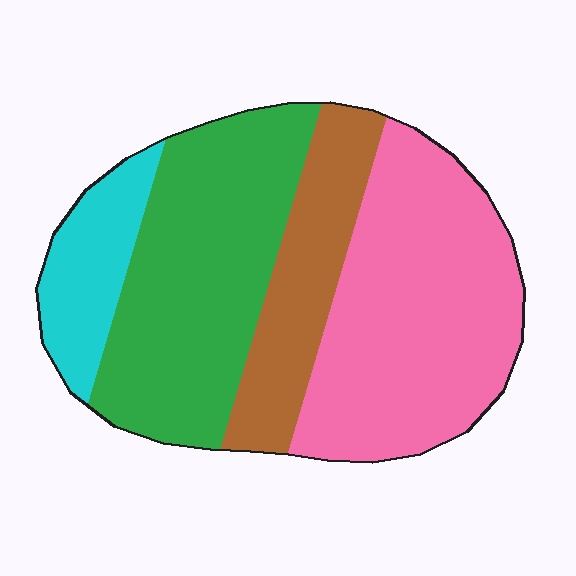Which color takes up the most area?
Pink, at roughly 40%.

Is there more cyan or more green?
Green.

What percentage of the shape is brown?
Brown covers 17% of the shape.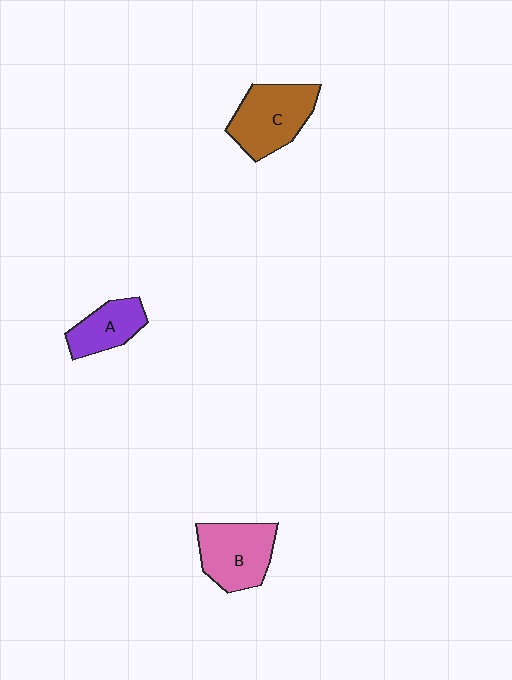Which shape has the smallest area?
Shape A (purple).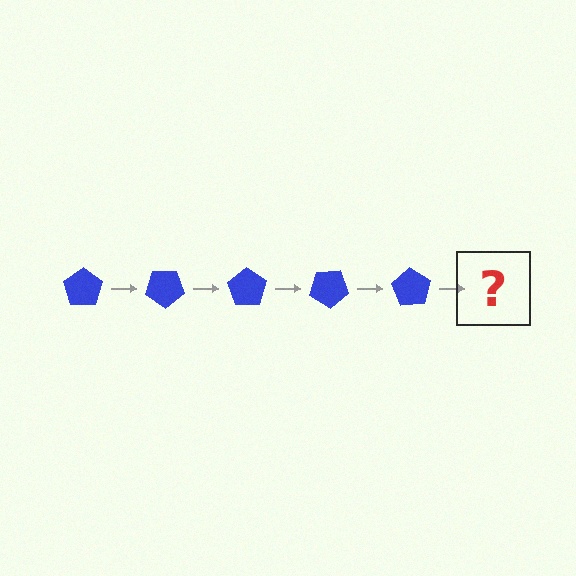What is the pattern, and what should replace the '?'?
The pattern is that the pentagon rotates 35 degrees each step. The '?' should be a blue pentagon rotated 175 degrees.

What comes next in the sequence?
The next element should be a blue pentagon rotated 175 degrees.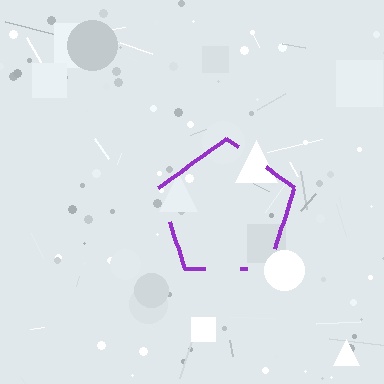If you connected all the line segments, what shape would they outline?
They would outline a pentagon.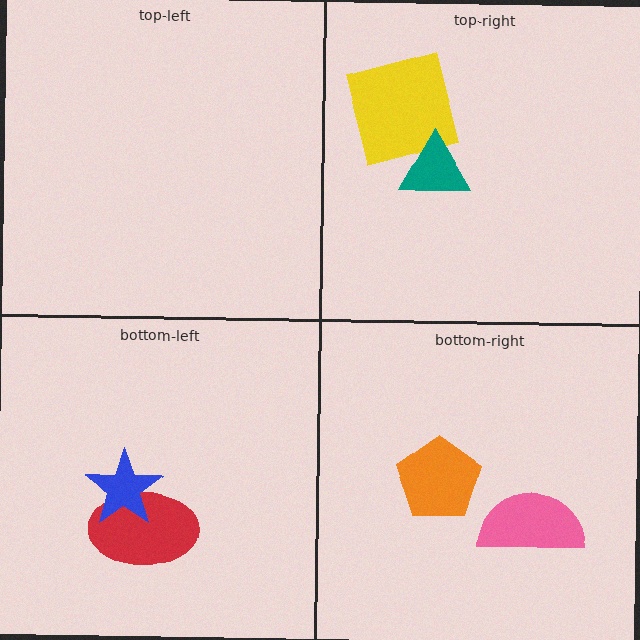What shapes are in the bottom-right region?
The orange pentagon, the pink semicircle.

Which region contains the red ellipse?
The bottom-left region.